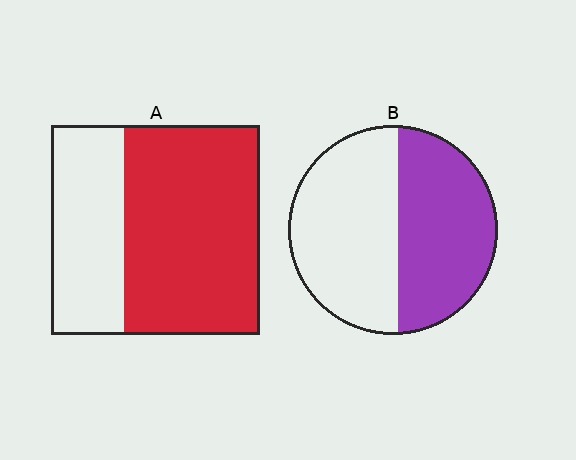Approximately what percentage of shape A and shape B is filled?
A is approximately 65% and B is approximately 45%.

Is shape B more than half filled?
Roughly half.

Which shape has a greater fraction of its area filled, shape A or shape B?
Shape A.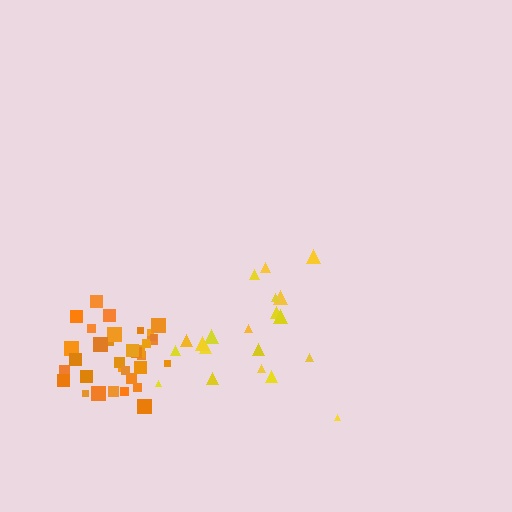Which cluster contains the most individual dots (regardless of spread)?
Orange (34).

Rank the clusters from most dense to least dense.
orange, yellow.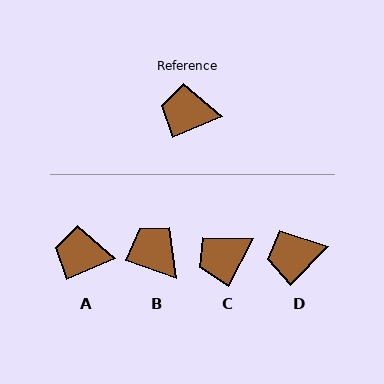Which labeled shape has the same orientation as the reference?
A.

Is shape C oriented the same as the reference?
No, it is off by about 39 degrees.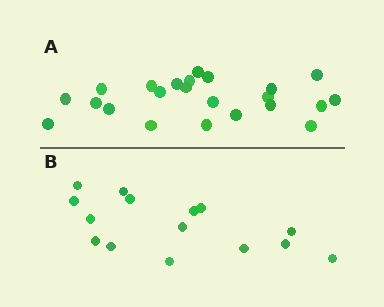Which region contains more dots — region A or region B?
Region A (the top region) has more dots.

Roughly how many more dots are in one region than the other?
Region A has roughly 8 or so more dots than region B.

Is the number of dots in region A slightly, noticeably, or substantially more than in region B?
Region A has substantially more. The ratio is roughly 1.5 to 1.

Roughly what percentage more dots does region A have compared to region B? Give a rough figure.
About 55% more.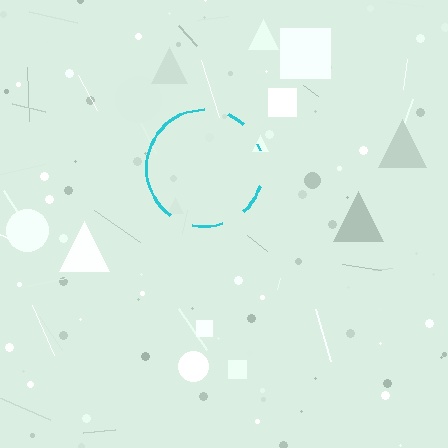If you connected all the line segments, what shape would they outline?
They would outline a circle.